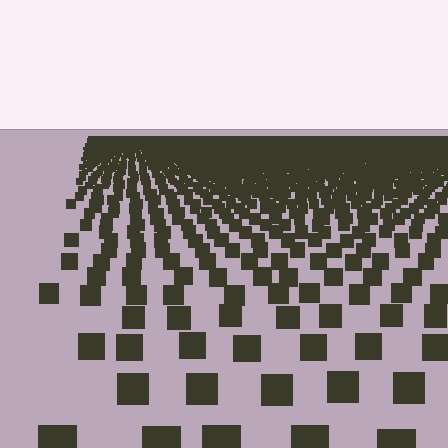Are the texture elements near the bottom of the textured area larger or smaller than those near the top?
Larger. Near the bottom, elements are closer to the viewer and appear at a bigger on-screen size.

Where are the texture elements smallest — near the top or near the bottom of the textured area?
Near the top.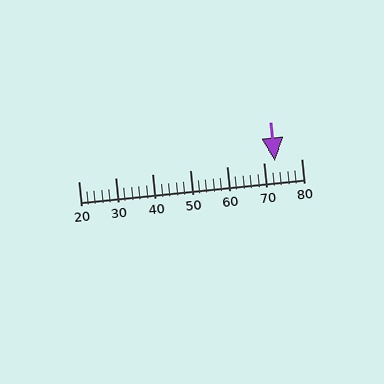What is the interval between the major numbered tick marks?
The major tick marks are spaced 10 units apart.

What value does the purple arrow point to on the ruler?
The purple arrow points to approximately 73.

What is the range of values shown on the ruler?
The ruler shows values from 20 to 80.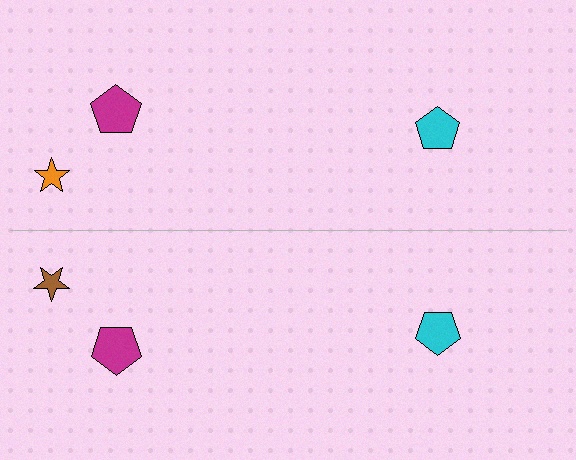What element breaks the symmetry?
The brown star on the bottom side breaks the symmetry — its mirror counterpart is orange.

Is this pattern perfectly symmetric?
No, the pattern is not perfectly symmetric. The brown star on the bottom side breaks the symmetry — its mirror counterpart is orange.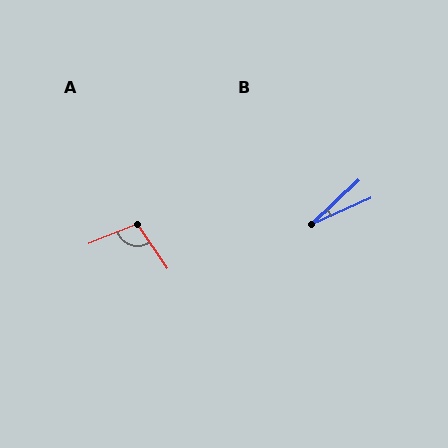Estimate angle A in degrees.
Approximately 102 degrees.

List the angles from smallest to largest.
B (19°), A (102°).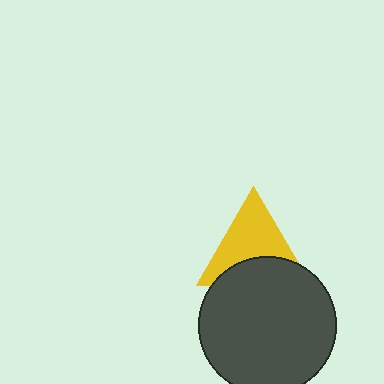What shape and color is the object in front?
The object in front is a dark gray circle.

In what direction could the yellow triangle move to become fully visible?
The yellow triangle could move up. That would shift it out from behind the dark gray circle entirely.